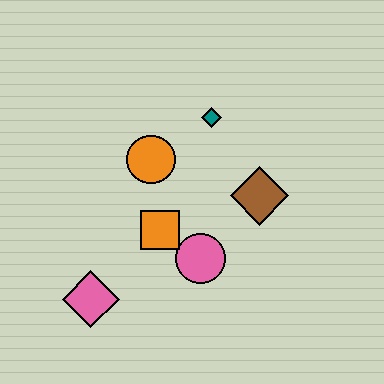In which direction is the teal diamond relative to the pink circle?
The teal diamond is above the pink circle.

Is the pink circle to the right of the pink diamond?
Yes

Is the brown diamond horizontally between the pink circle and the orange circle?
No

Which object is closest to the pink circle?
The orange square is closest to the pink circle.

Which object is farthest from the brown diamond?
The pink diamond is farthest from the brown diamond.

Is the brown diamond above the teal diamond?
No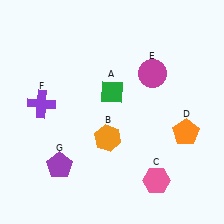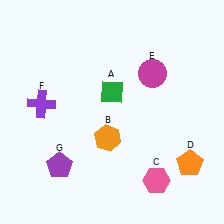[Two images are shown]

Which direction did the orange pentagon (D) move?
The orange pentagon (D) moved down.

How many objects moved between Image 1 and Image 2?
1 object moved between the two images.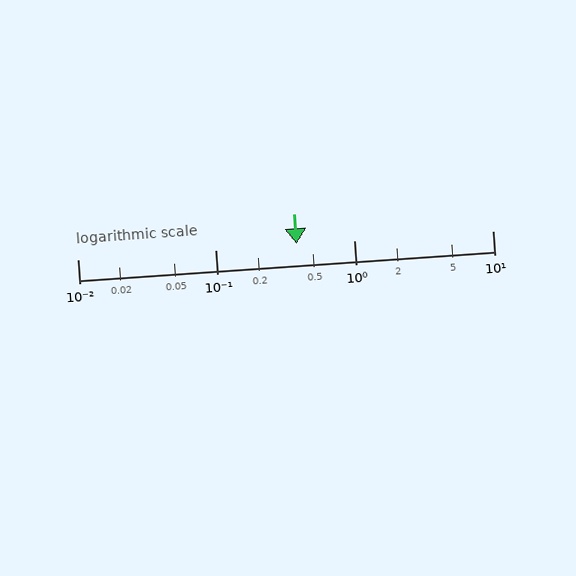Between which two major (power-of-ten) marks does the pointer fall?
The pointer is between 0.1 and 1.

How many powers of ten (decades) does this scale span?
The scale spans 3 decades, from 0.01 to 10.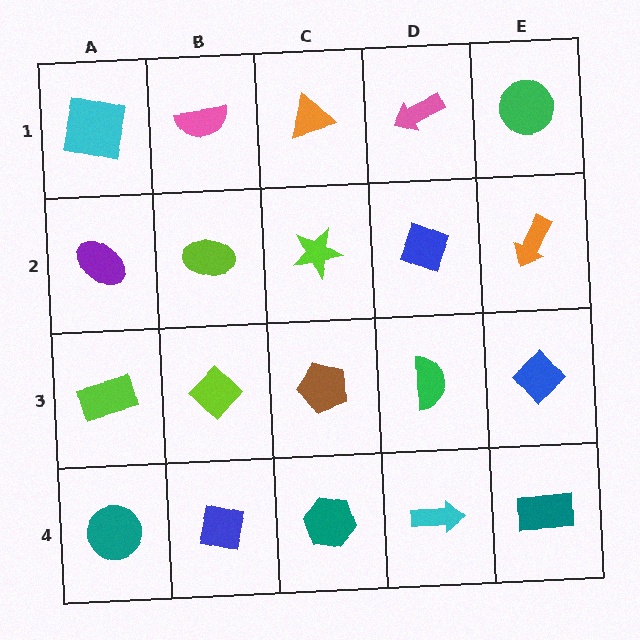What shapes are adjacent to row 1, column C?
A lime star (row 2, column C), a pink semicircle (row 1, column B), a pink arrow (row 1, column D).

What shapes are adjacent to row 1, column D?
A blue diamond (row 2, column D), an orange triangle (row 1, column C), a green circle (row 1, column E).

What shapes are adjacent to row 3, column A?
A purple ellipse (row 2, column A), a teal circle (row 4, column A), a lime diamond (row 3, column B).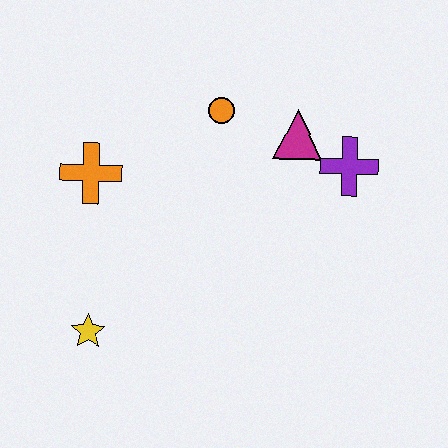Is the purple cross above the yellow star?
Yes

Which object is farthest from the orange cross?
The purple cross is farthest from the orange cross.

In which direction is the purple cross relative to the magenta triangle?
The purple cross is to the right of the magenta triangle.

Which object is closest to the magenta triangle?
The purple cross is closest to the magenta triangle.